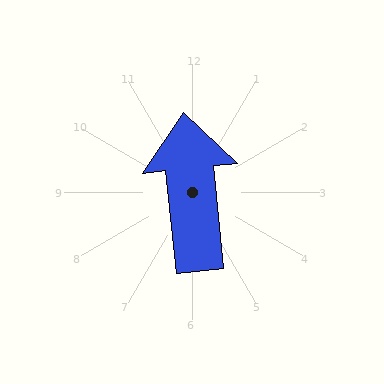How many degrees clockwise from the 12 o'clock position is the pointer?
Approximately 354 degrees.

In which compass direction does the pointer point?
North.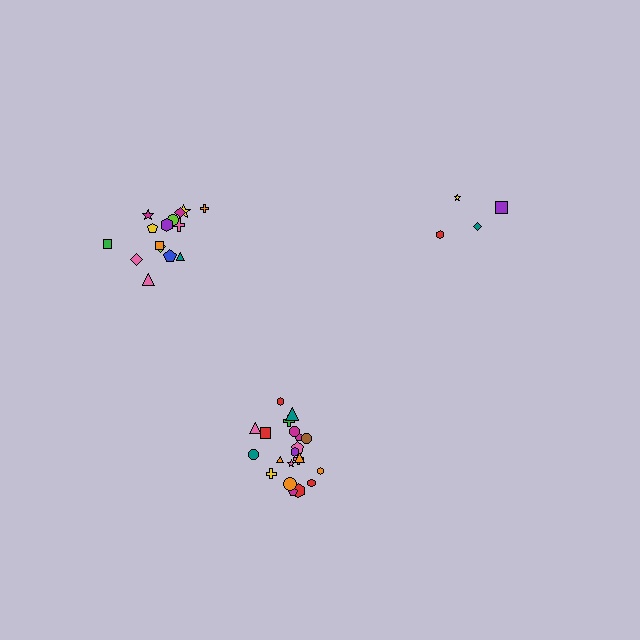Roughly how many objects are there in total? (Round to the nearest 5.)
Roughly 40 objects in total.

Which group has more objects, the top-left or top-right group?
The top-left group.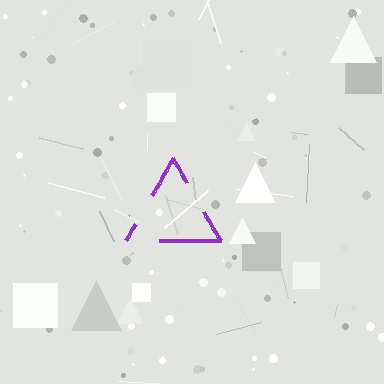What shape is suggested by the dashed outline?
The dashed outline suggests a triangle.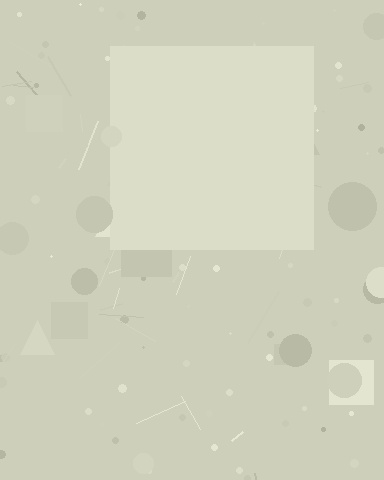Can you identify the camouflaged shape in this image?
The camouflaged shape is a square.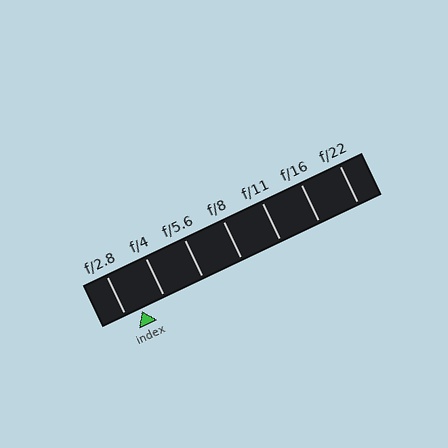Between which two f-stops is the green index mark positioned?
The index mark is between f/2.8 and f/4.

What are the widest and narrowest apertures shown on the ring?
The widest aperture shown is f/2.8 and the narrowest is f/22.